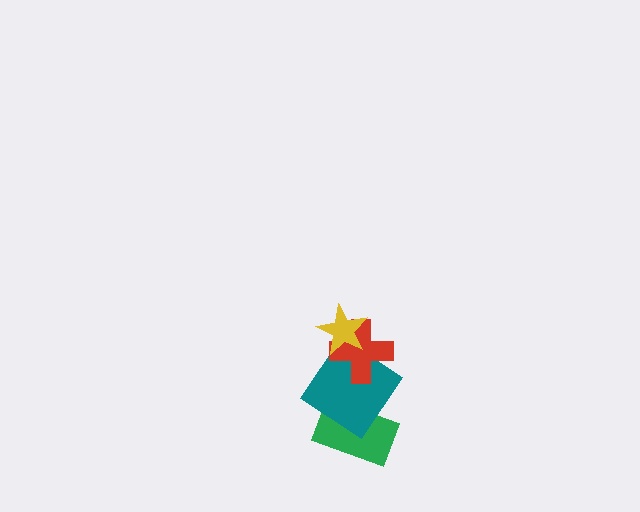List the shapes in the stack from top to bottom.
From top to bottom: the yellow star, the red cross, the teal diamond, the green rectangle.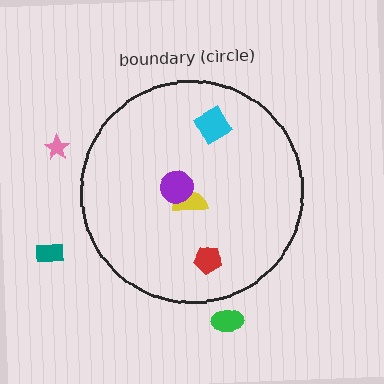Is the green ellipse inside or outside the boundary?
Outside.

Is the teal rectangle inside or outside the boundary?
Outside.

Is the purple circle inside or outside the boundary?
Inside.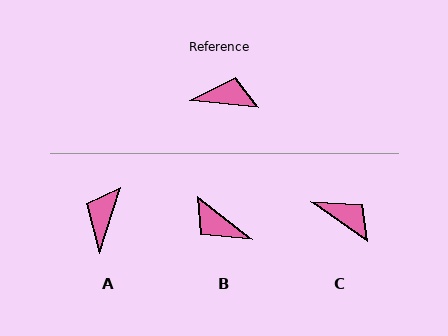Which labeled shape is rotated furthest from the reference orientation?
B, about 147 degrees away.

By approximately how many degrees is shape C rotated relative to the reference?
Approximately 30 degrees clockwise.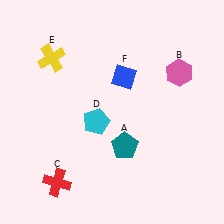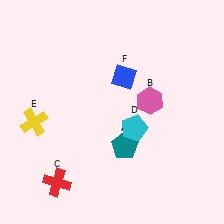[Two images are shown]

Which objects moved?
The objects that moved are: the pink hexagon (B), the cyan pentagon (D), the yellow cross (E).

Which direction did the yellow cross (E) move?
The yellow cross (E) moved down.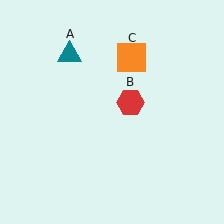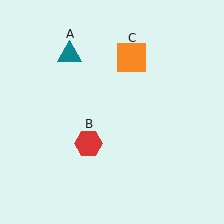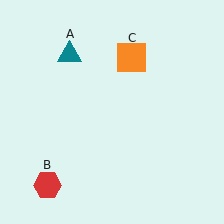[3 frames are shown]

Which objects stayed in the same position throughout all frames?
Teal triangle (object A) and orange square (object C) remained stationary.